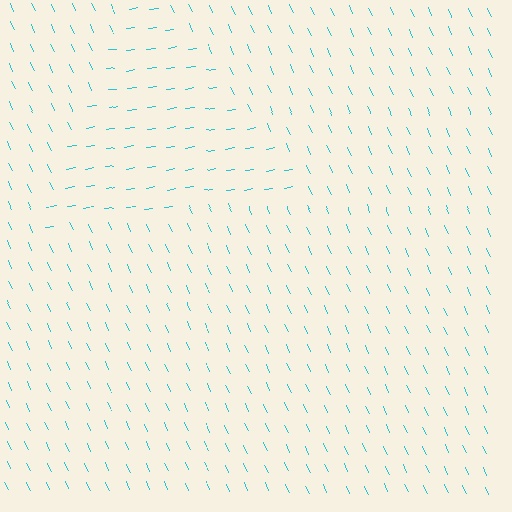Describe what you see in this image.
The image is filled with small cyan line segments. A triangle region in the image has lines oriented differently from the surrounding lines, creating a visible texture boundary.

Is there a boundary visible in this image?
Yes, there is a texture boundary formed by a change in line orientation.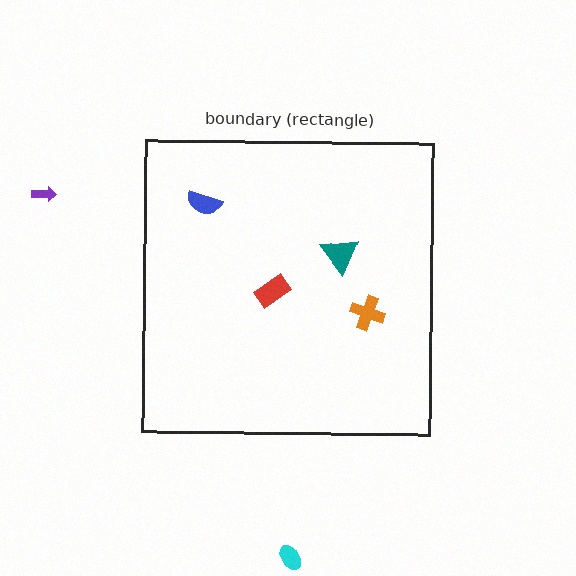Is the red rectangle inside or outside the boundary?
Inside.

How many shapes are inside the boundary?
4 inside, 2 outside.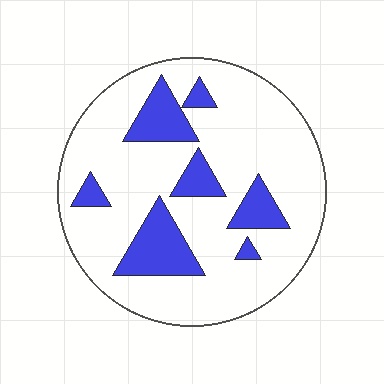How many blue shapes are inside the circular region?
7.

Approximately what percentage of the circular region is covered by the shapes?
Approximately 20%.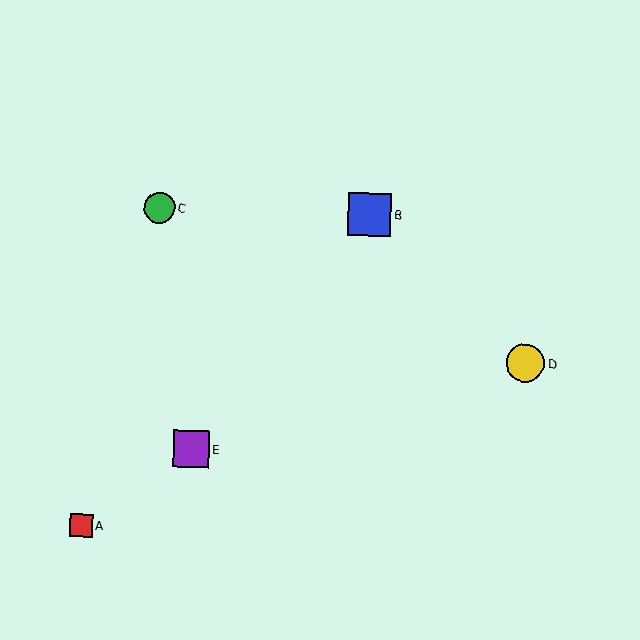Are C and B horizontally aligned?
Yes, both are at y≈208.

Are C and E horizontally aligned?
No, C is at y≈208 and E is at y≈449.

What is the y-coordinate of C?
Object C is at y≈208.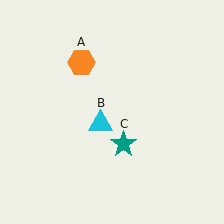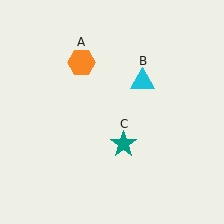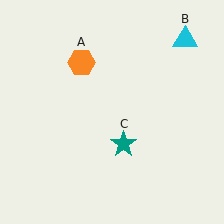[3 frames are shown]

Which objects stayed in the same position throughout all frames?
Orange hexagon (object A) and teal star (object C) remained stationary.